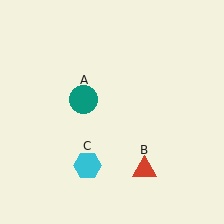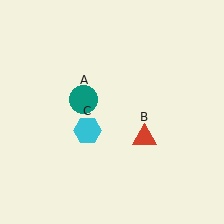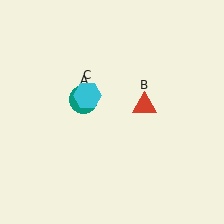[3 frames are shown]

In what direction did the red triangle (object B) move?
The red triangle (object B) moved up.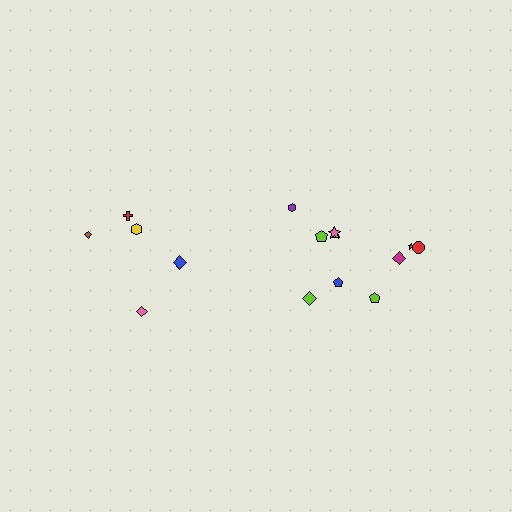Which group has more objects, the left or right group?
The right group.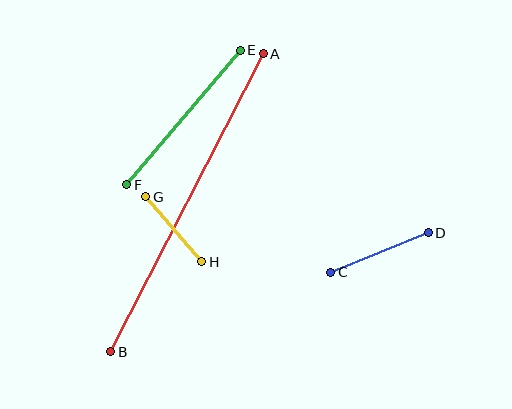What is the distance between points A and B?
The distance is approximately 335 pixels.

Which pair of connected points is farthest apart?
Points A and B are farthest apart.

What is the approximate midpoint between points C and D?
The midpoint is at approximately (379, 252) pixels.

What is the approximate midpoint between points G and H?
The midpoint is at approximately (174, 229) pixels.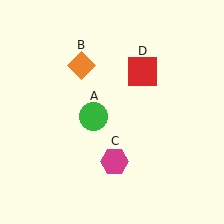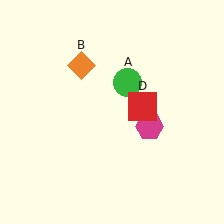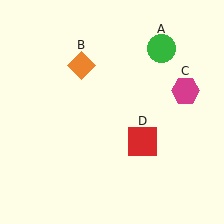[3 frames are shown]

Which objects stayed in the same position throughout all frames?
Orange diamond (object B) remained stationary.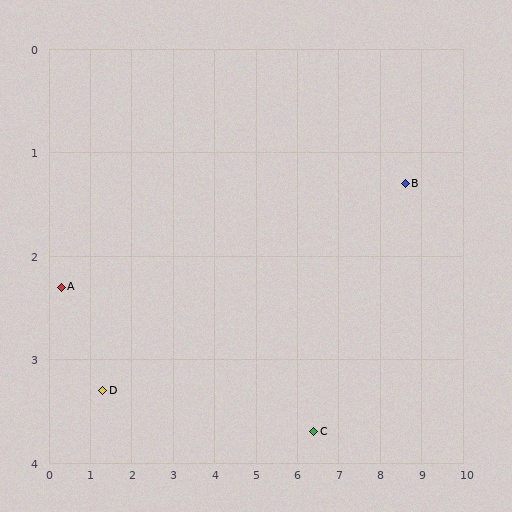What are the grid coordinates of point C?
Point C is at approximately (6.4, 3.7).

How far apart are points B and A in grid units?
Points B and A are about 8.4 grid units apart.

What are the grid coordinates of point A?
Point A is at approximately (0.3, 2.3).